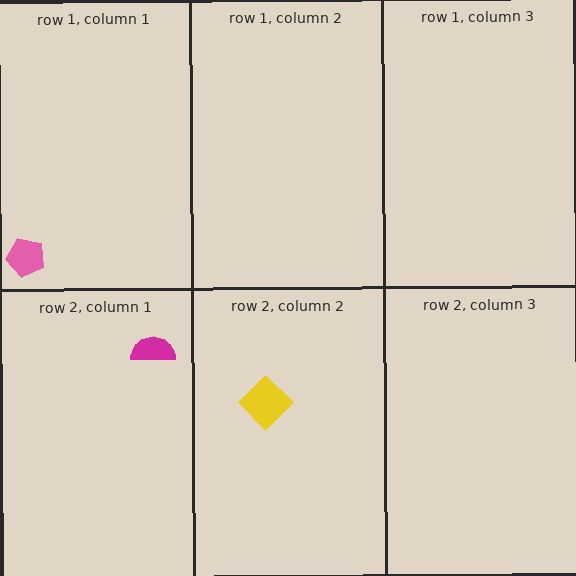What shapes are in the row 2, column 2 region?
The yellow diamond.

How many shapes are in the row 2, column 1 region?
1.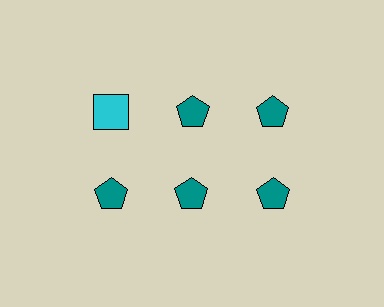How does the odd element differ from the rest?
It differs in both color (cyan instead of teal) and shape (square instead of pentagon).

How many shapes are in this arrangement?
There are 6 shapes arranged in a grid pattern.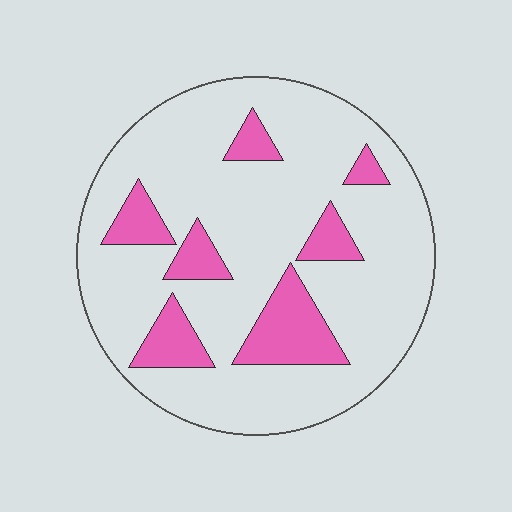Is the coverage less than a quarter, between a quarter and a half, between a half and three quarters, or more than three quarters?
Less than a quarter.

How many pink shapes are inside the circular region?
7.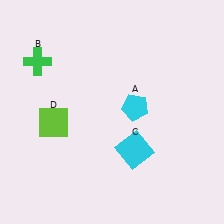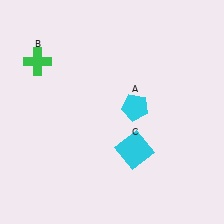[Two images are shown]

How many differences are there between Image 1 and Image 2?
There is 1 difference between the two images.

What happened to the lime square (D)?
The lime square (D) was removed in Image 2. It was in the bottom-left area of Image 1.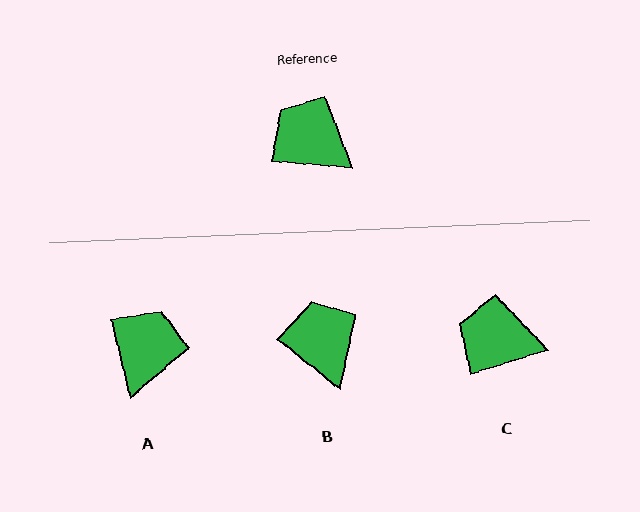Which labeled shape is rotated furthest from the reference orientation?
A, about 71 degrees away.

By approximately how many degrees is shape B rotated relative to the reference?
Approximately 34 degrees clockwise.